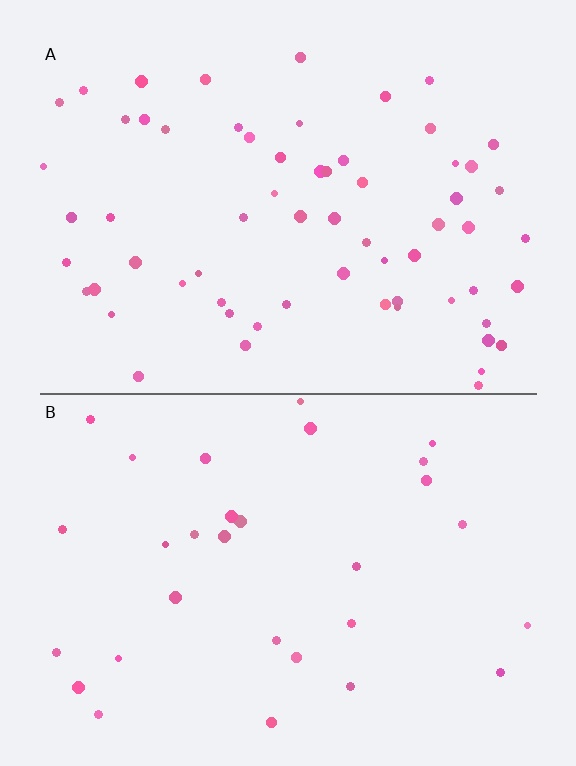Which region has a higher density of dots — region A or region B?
A (the top).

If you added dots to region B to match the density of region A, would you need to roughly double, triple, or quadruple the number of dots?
Approximately double.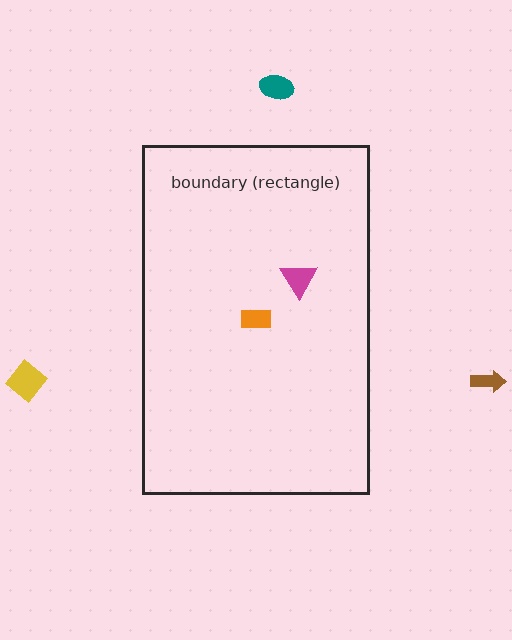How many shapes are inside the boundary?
2 inside, 3 outside.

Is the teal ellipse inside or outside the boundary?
Outside.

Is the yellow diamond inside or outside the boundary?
Outside.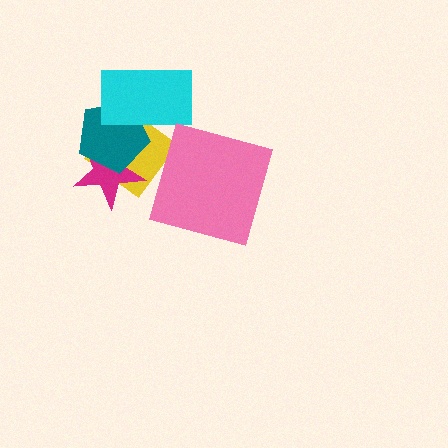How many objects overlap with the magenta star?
2 objects overlap with the magenta star.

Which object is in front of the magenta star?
The teal pentagon is in front of the magenta star.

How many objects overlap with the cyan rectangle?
2 objects overlap with the cyan rectangle.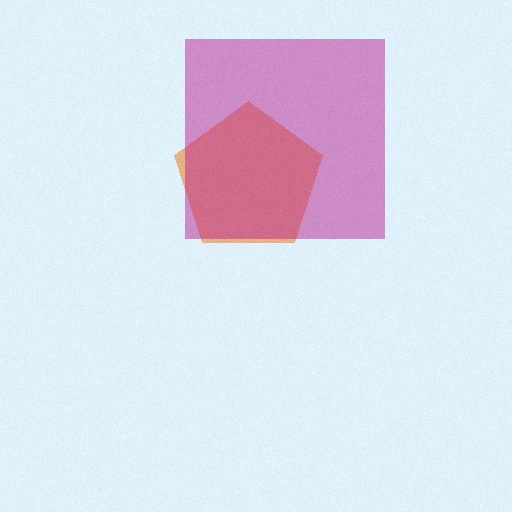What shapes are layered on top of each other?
The layered shapes are: an orange pentagon, a magenta square.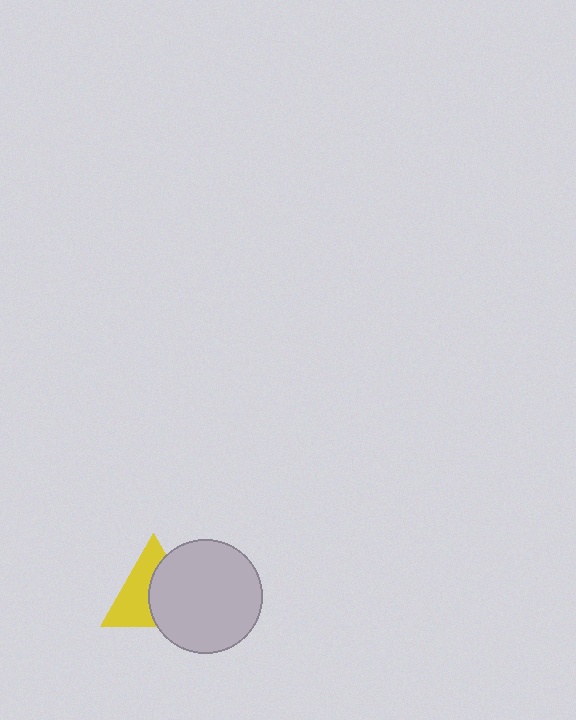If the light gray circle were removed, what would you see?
You would see the complete yellow triangle.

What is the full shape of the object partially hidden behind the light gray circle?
The partially hidden object is a yellow triangle.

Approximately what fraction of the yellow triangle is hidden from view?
Roughly 49% of the yellow triangle is hidden behind the light gray circle.